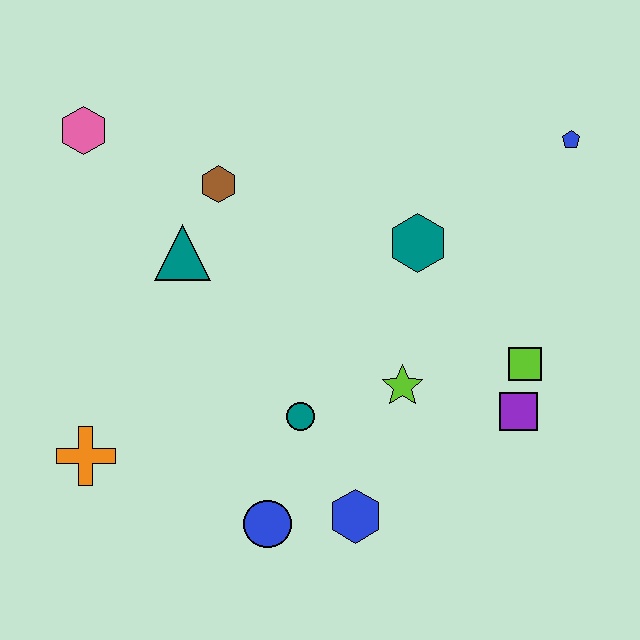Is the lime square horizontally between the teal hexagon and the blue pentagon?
Yes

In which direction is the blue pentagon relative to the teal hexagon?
The blue pentagon is to the right of the teal hexagon.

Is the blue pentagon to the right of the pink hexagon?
Yes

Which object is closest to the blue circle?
The blue hexagon is closest to the blue circle.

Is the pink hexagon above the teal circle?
Yes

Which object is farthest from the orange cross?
The blue pentagon is farthest from the orange cross.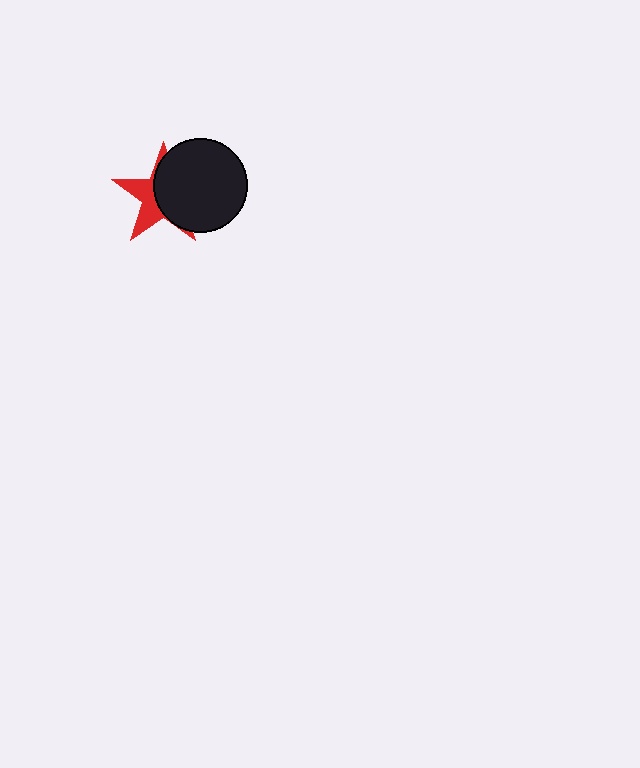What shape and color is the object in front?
The object in front is a black circle.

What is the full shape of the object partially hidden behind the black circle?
The partially hidden object is a red star.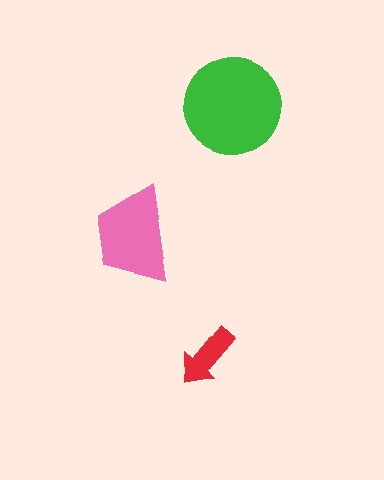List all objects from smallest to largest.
The red arrow, the pink trapezoid, the green circle.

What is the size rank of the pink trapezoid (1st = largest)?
2nd.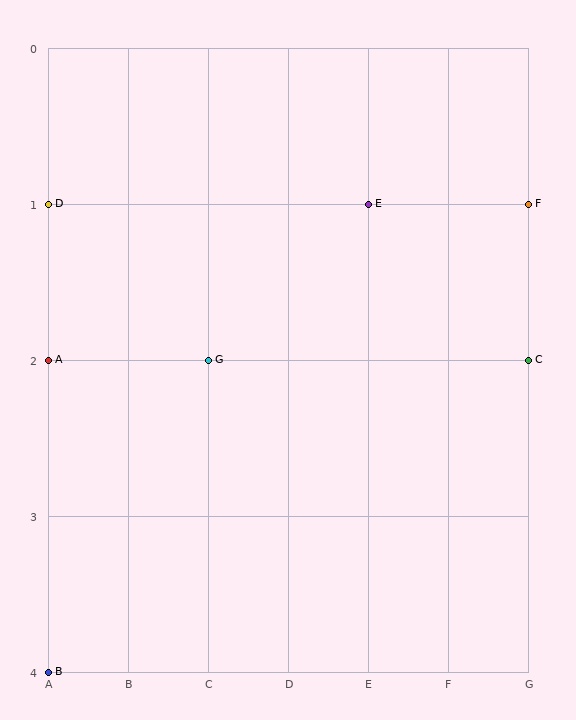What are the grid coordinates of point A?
Point A is at grid coordinates (A, 2).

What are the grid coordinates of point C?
Point C is at grid coordinates (G, 2).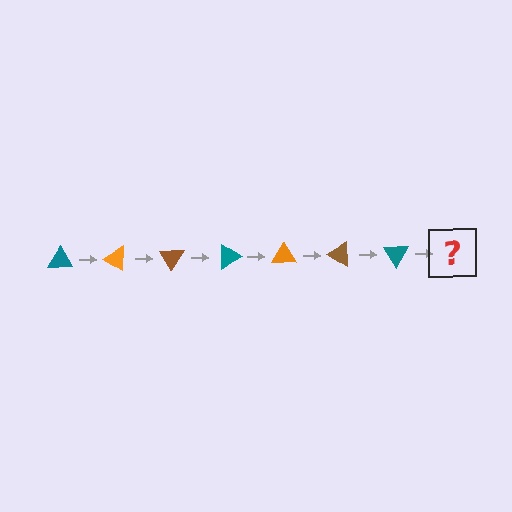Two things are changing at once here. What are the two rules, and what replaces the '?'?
The two rules are that it rotates 30 degrees each step and the color cycles through teal, orange, and brown. The '?' should be an orange triangle, rotated 210 degrees from the start.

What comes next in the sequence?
The next element should be an orange triangle, rotated 210 degrees from the start.